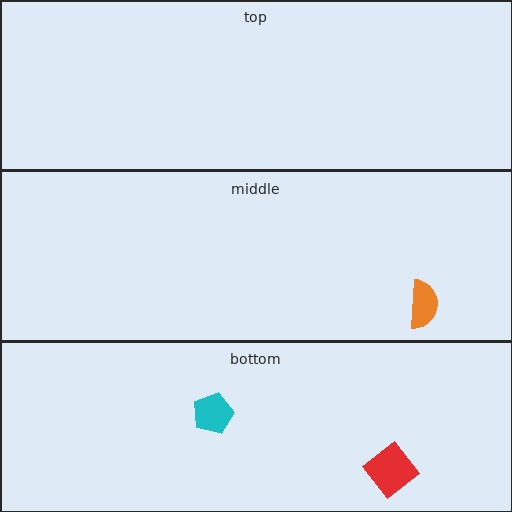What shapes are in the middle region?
The orange semicircle.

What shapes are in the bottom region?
The cyan pentagon, the red diamond.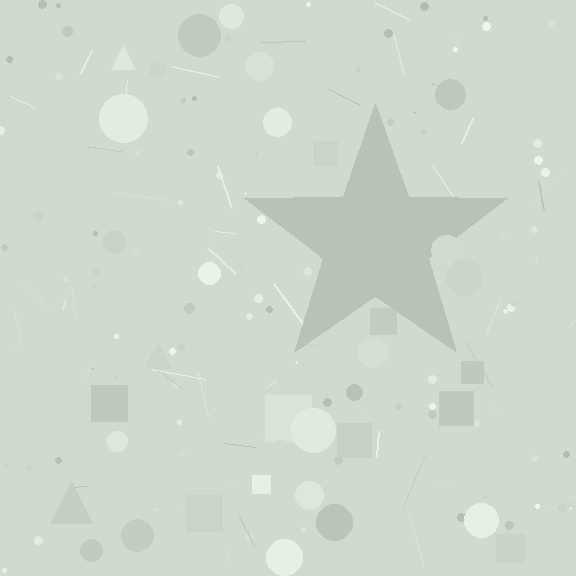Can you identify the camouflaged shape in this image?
The camouflaged shape is a star.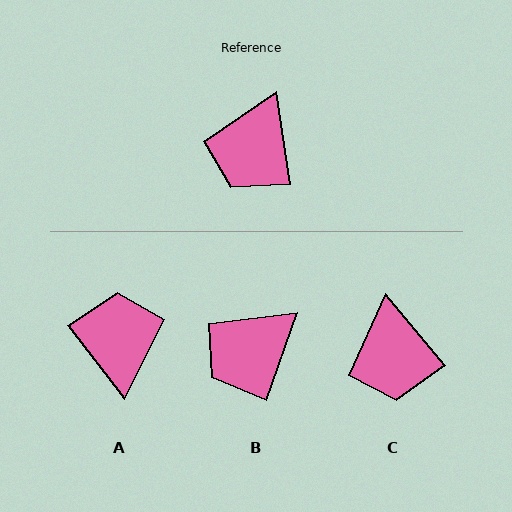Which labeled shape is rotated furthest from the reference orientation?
A, about 151 degrees away.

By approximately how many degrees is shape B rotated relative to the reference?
Approximately 27 degrees clockwise.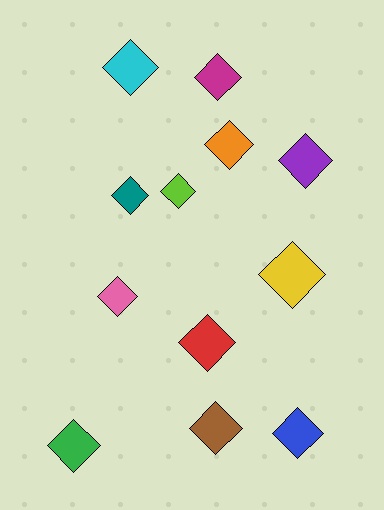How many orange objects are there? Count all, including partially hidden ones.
There is 1 orange object.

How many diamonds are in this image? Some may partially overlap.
There are 12 diamonds.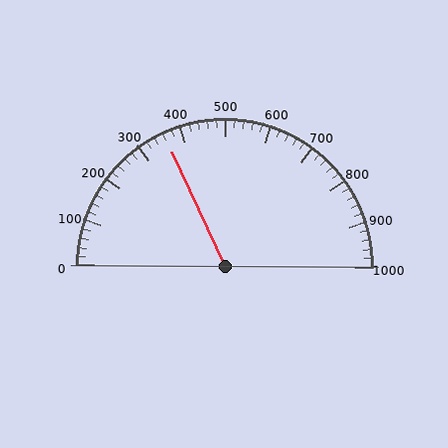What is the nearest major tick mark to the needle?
The nearest major tick mark is 400.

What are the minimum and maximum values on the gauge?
The gauge ranges from 0 to 1000.